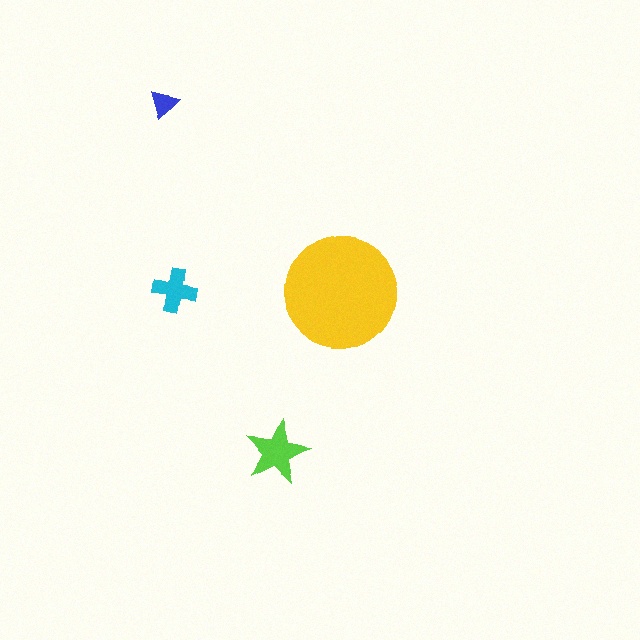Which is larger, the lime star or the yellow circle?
The yellow circle.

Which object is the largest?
The yellow circle.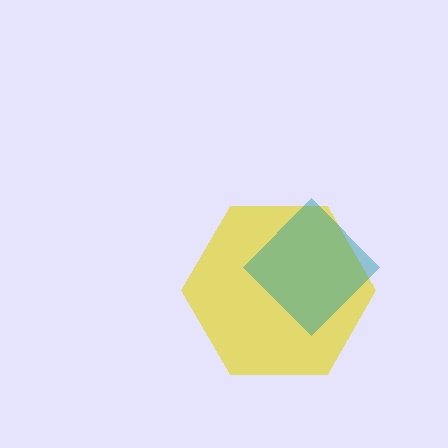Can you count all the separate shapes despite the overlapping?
Yes, there are 2 separate shapes.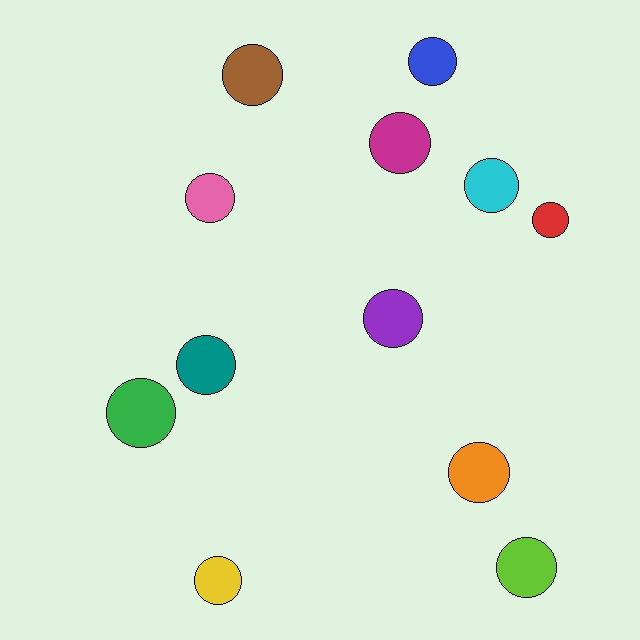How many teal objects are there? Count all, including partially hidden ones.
There is 1 teal object.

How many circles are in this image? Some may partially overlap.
There are 12 circles.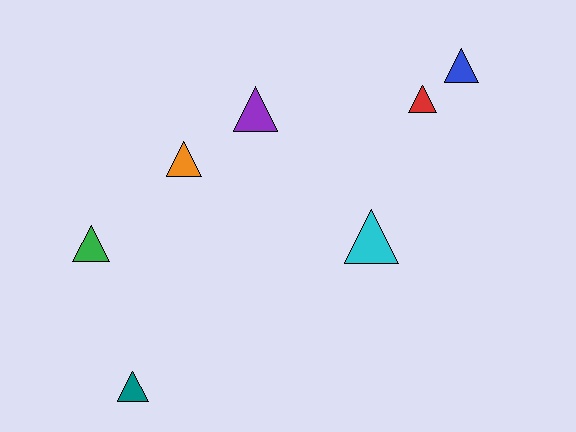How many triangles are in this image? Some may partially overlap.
There are 7 triangles.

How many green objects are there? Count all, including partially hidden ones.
There is 1 green object.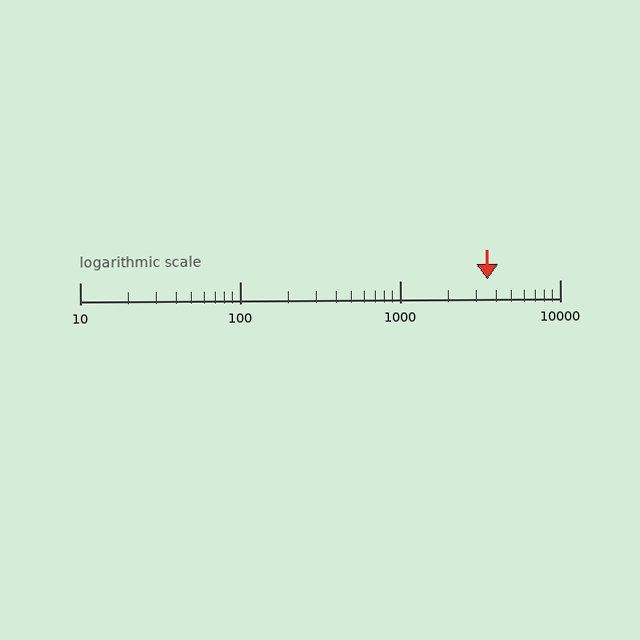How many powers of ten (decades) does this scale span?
The scale spans 3 decades, from 10 to 10000.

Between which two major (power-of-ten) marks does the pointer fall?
The pointer is between 1000 and 10000.